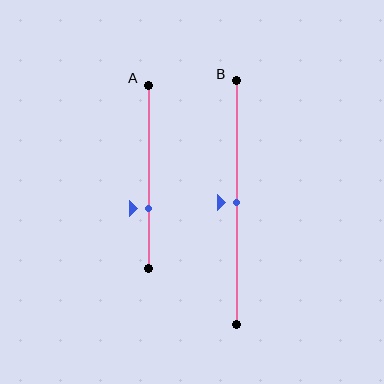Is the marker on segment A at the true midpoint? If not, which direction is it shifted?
No, the marker on segment A is shifted downward by about 18% of the segment length.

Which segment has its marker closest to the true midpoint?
Segment B has its marker closest to the true midpoint.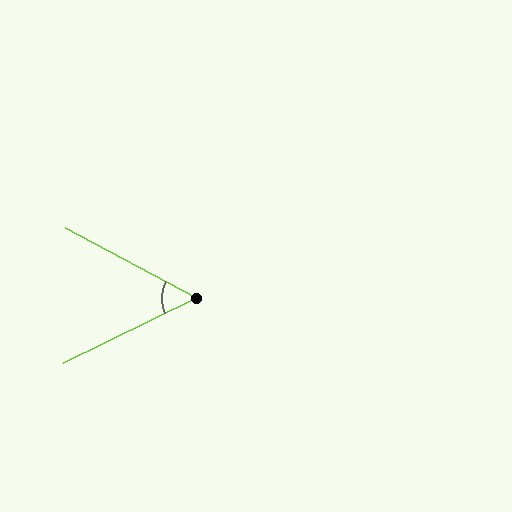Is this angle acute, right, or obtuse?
It is acute.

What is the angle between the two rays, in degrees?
Approximately 54 degrees.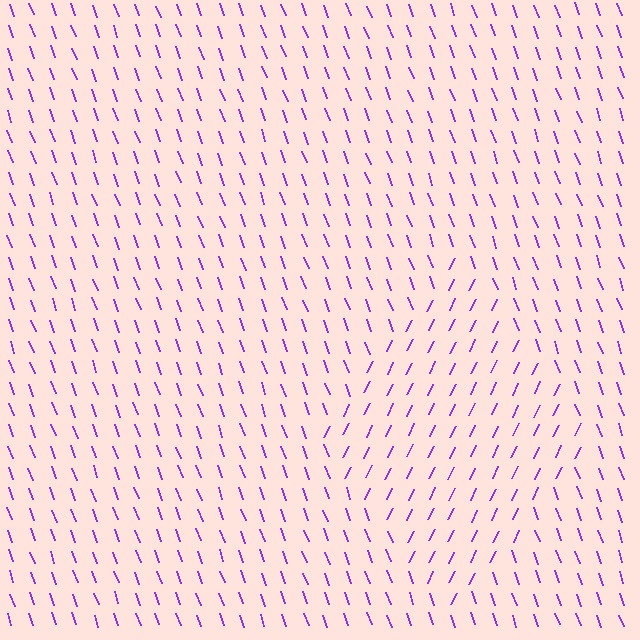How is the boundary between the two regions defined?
The boundary is defined purely by a change in line orientation (approximately 45 degrees difference). All lines are the same color and thickness.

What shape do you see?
I see a diamond.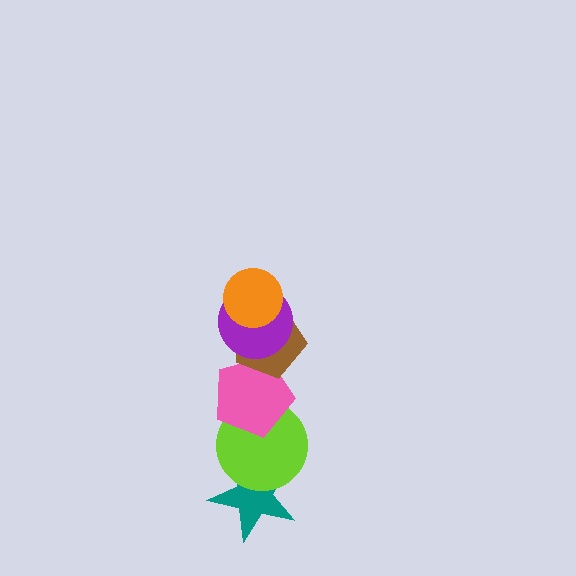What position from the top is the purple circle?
The purple circle is 2nd from the top.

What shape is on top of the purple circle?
The orange circle is on top of the purple circle.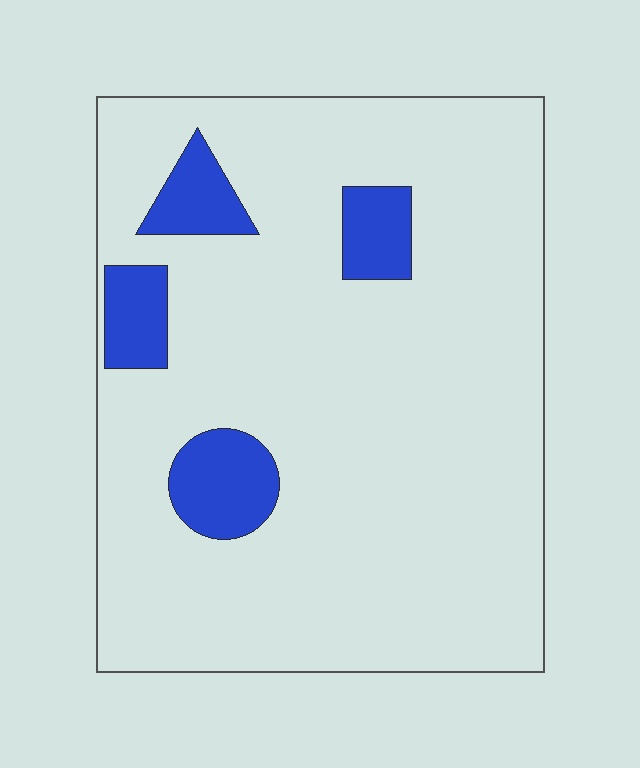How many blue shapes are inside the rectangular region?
4.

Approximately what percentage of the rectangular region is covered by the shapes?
Approximately 10%.